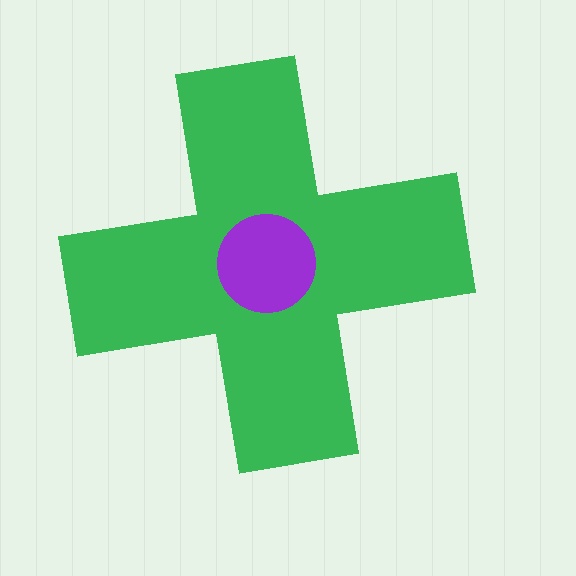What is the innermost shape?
The purple circle.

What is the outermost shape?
The green cross.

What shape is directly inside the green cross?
The purple circle.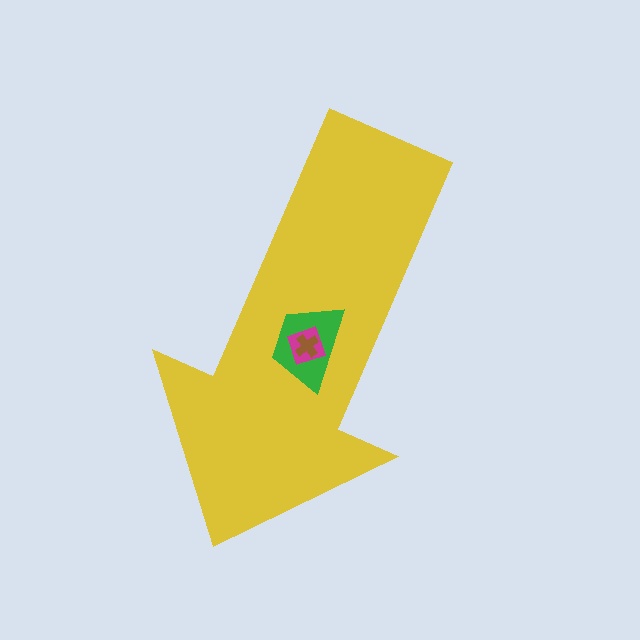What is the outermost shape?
The yellow arrow.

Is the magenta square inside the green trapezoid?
Yes.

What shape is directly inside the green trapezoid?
The magenta square.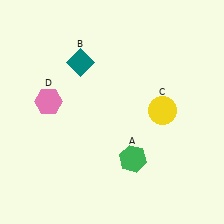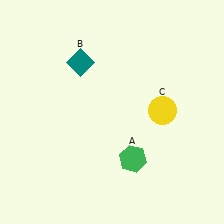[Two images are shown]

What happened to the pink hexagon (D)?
The pink hexagon (D) was removed in Image 2. It was in the top-left area of Image 1.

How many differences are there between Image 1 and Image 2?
There is 1 difference between the two images.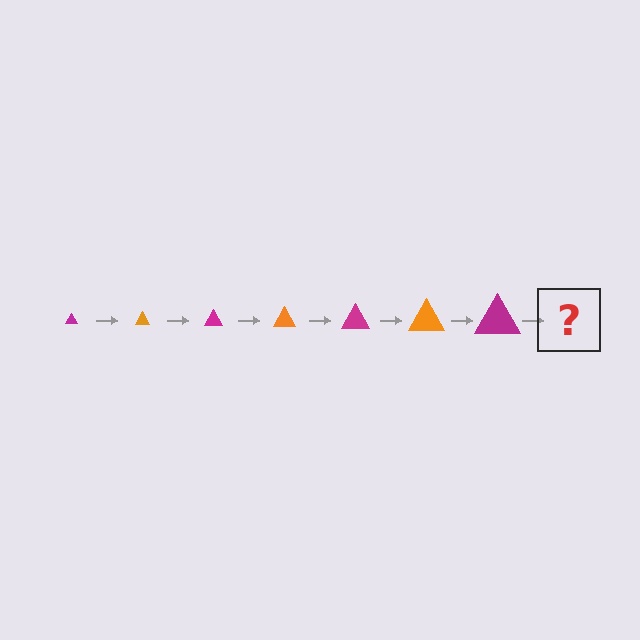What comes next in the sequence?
The next element should be an orange triangle, larger than the previous one.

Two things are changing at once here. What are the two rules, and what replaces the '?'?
The two rules are that the triangle grows larger each step and the color cycles through magenta and orange. The '?' should be an orange triangle, larger than the previous one.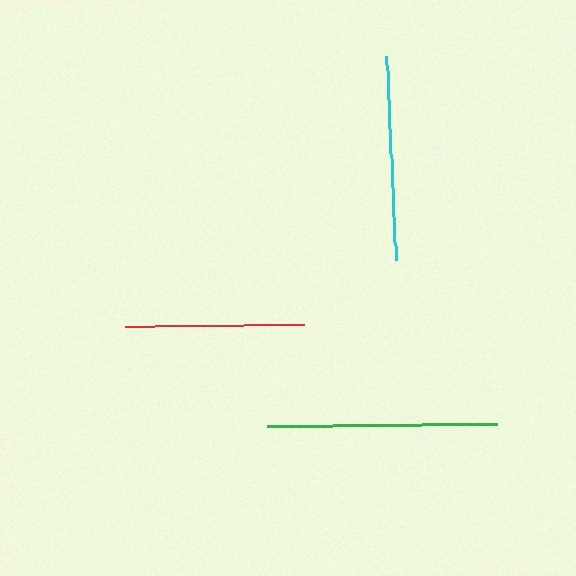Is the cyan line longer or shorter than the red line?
The cyan line is longer than the red line.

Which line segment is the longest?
The green line is the longest at approximately 230 pixels.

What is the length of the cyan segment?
The cyan segment is approximately 204 pixels long.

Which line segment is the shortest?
The red line is the shortest at approximately 179 pixels.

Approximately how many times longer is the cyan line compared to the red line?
The cyan line is approximately 1.1 times the length of the red line.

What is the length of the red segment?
The red segment is approximately 179 pixels long.